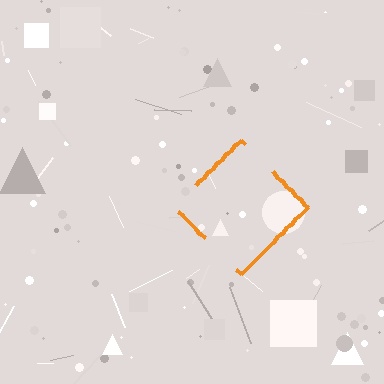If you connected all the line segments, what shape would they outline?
They would outline a diamond.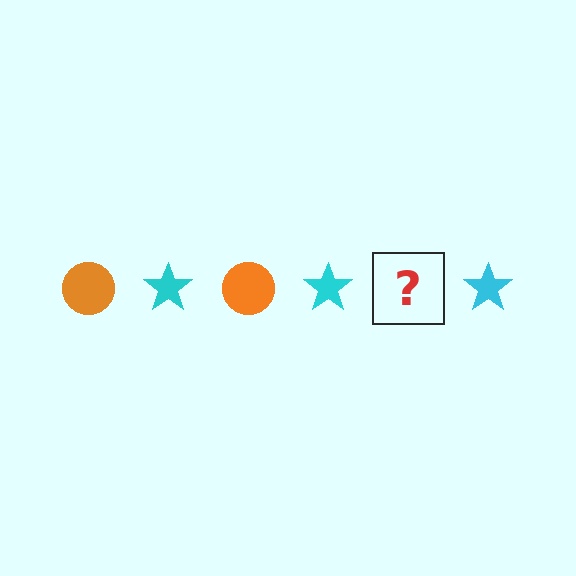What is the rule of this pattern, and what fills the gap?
The rule is that the pattern alternates between orange circle and cyan star. The gap should be filled with an orange circle.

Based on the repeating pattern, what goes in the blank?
The blank should be an orange circle.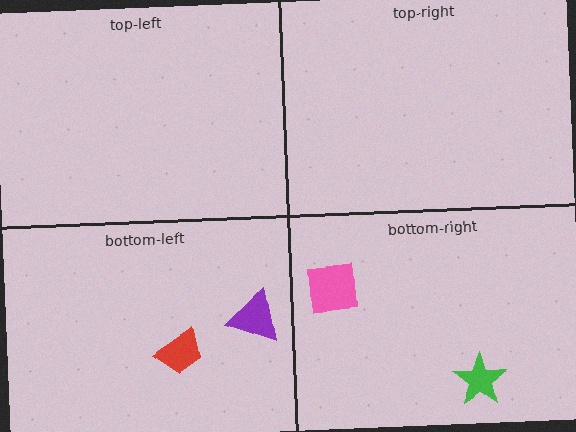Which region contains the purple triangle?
The bottom-left region.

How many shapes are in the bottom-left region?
2.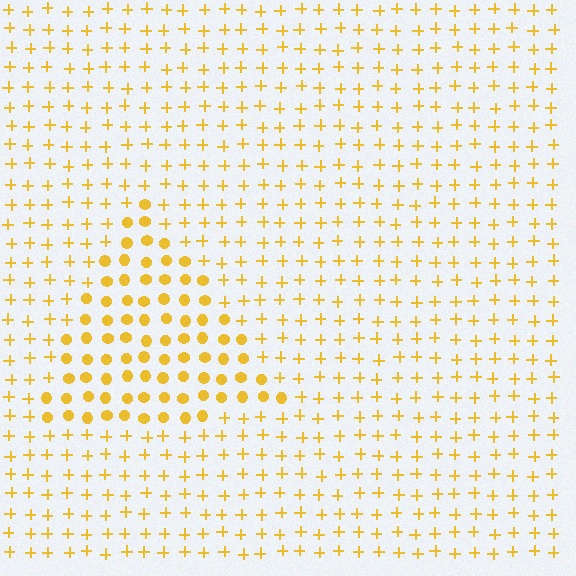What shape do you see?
I see a triangle.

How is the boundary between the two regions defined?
The boundary is defined by a change in element shape: circles inside vs. plus signs outside. All elements share the same color and spacing.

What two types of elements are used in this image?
The image uses circles inside the triangle region and plus signs outside it.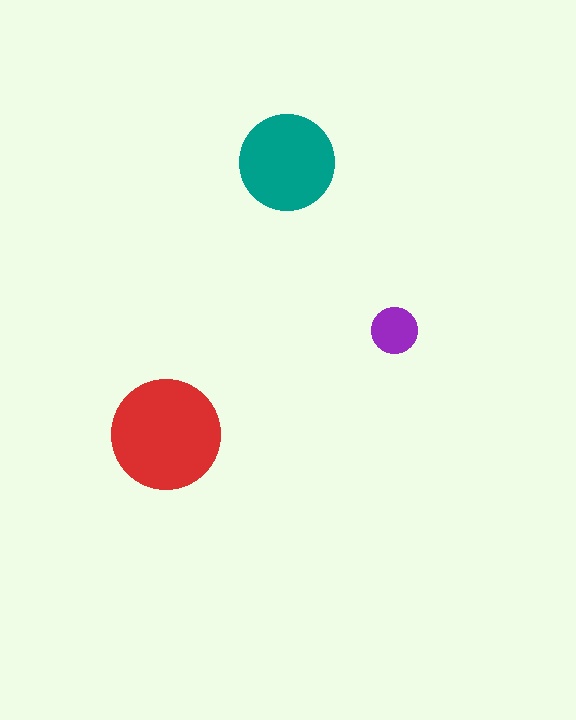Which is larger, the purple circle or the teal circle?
The teal one.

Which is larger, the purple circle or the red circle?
The red one.